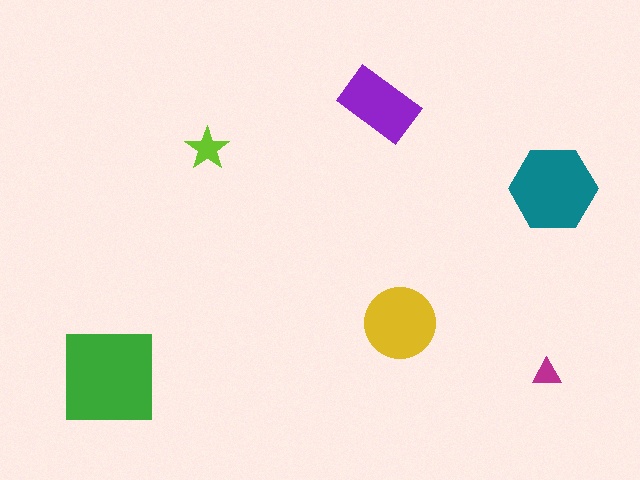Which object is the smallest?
The magenta triangle.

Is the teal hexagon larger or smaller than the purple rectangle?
Larger.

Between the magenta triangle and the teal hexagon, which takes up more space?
The teal hexagon.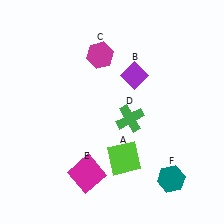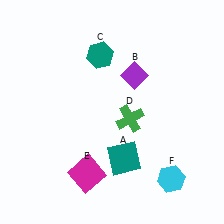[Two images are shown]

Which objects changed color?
A changed from lime to teal. C changed from magenta to teal. F changed from teal to cyan.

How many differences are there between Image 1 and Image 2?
There are 3 differences between the two images.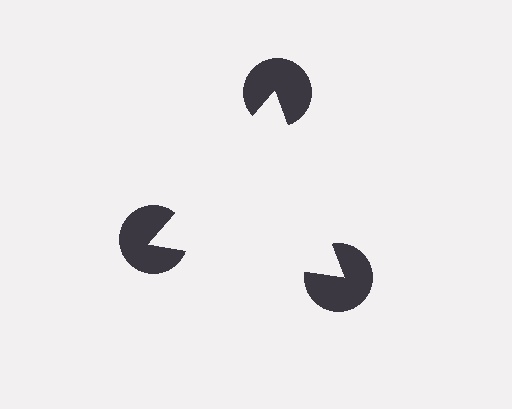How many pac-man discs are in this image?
There are 3 — one at each vertex of the illusory triangle.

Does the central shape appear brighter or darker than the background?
It typically appears slightly brighter than the background, even though no actual brightness change is drawn.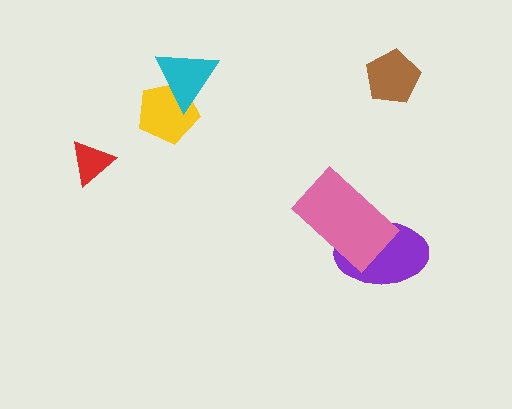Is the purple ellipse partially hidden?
Yes, it is partially covered by another shape.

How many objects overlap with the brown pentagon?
0 objects overlap with the brown pentagon.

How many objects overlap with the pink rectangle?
1 object overlaps with the pink rectangle.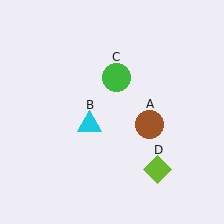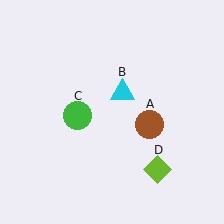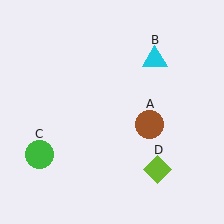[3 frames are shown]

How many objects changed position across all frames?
2 objects changed position: cyan triangle (object B), green circle (object C).